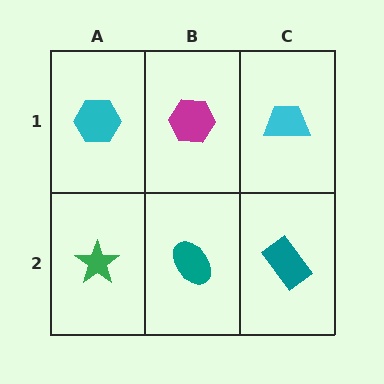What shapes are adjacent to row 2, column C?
A cyan trapezoid (row 1, column C), a teal ellipse (row 2, column B).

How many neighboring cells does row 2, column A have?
2.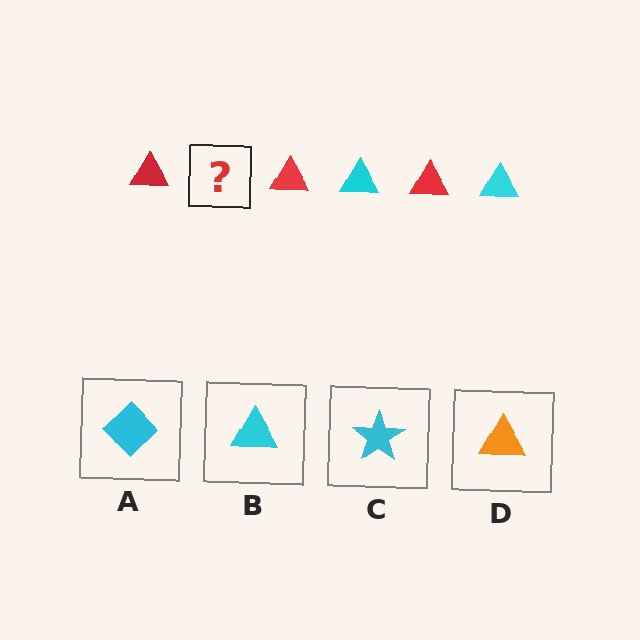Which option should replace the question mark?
Option B.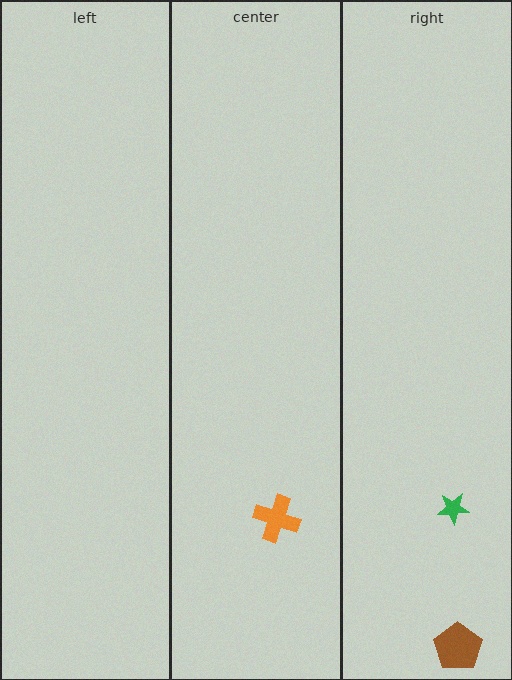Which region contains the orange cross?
The center region.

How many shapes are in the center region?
1.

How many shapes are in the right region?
2.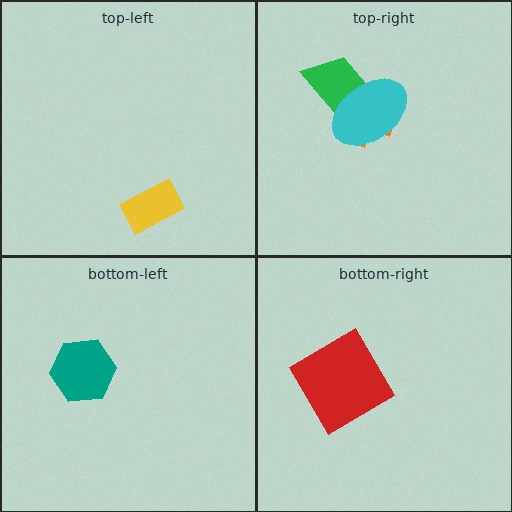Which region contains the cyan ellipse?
The top-right region.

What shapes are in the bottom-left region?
The teal hexagon.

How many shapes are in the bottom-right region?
1.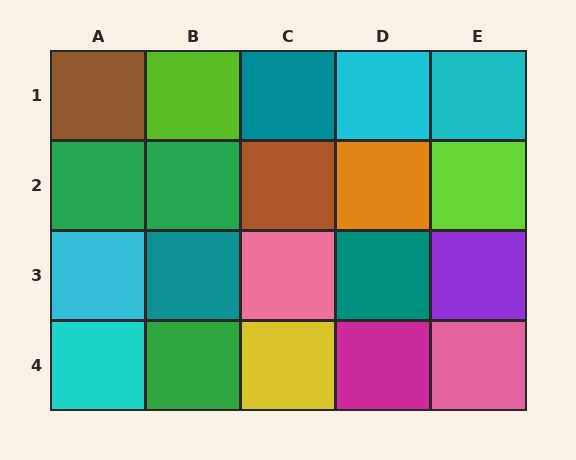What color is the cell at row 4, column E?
Pink.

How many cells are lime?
2 cells are lime.